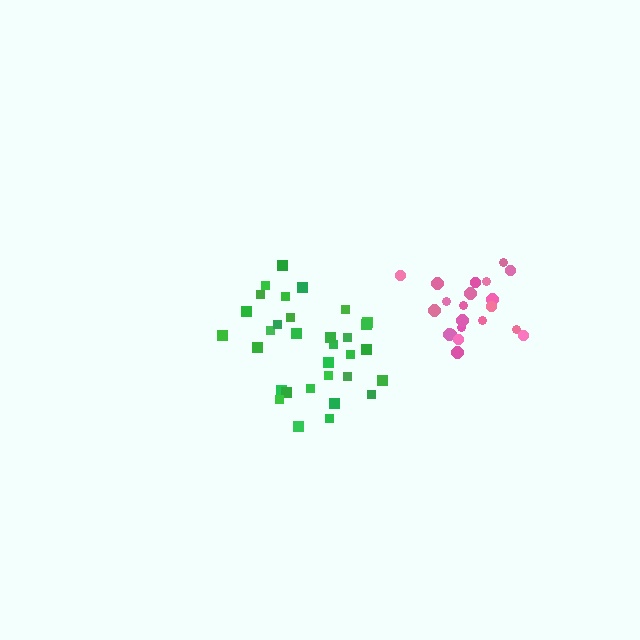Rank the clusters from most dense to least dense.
green, pink.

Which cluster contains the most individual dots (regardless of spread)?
Green (32).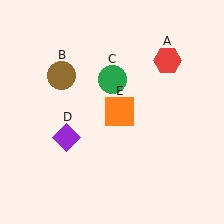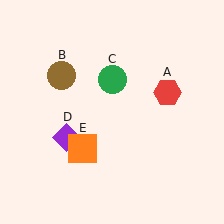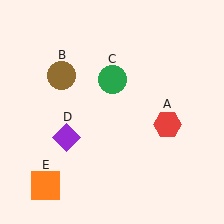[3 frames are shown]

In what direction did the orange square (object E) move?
The orange square (object E) moved down and to the left.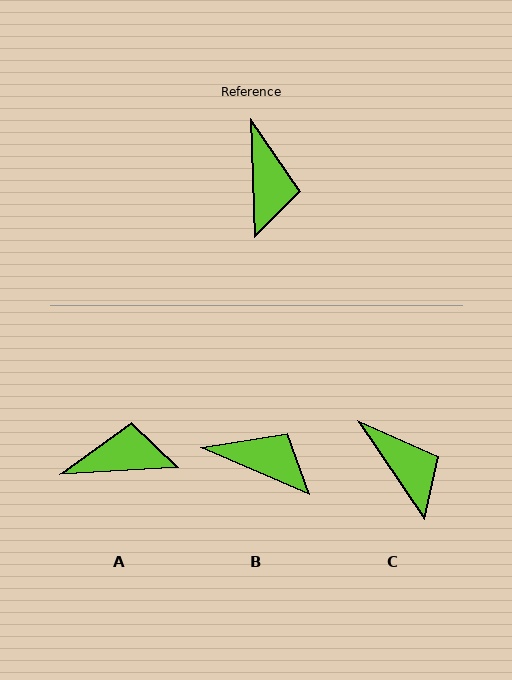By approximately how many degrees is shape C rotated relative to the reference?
Approximately 32 degrees counter-clockwise.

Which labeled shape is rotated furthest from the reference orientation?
A, about 92 degrees away.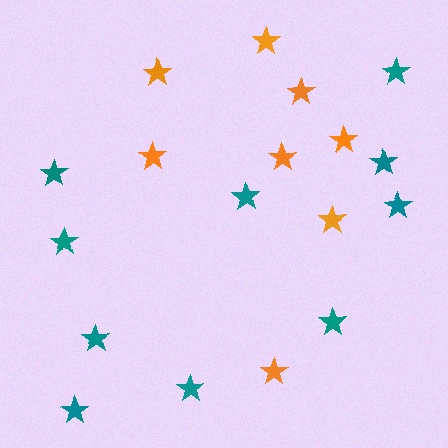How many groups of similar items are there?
There are 2 groups: one group of teal stars (10) and one group of orange stars (8).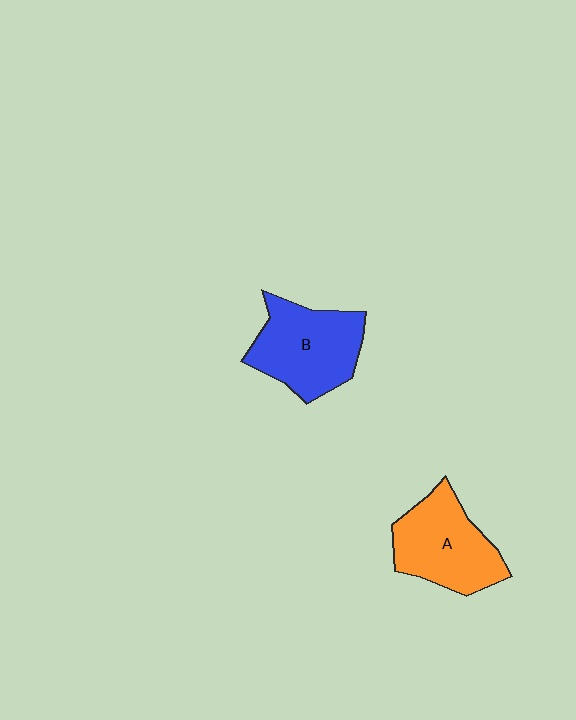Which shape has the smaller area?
Shape A (orange).